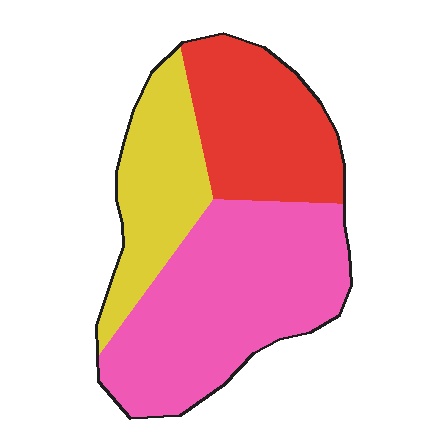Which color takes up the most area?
Pink, at roughly 50%.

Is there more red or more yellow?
Red.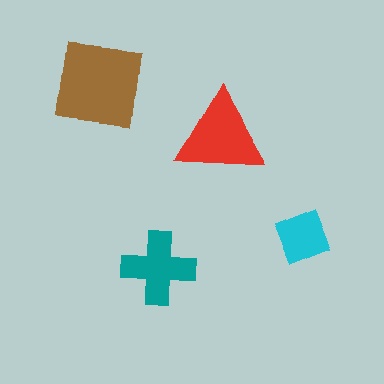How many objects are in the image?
There are 4 objects in the image.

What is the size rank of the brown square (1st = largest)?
1st.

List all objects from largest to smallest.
The brown square, the red triangle, the teal cross, the cyan square.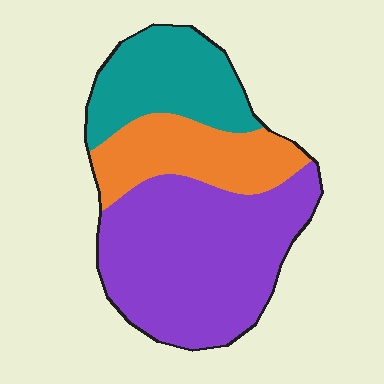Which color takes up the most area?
Purple, at roughly 50%.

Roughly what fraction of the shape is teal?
Teal covers roughly 25% of the shape.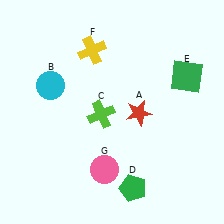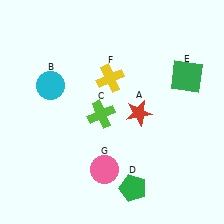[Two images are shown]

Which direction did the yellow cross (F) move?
The yellow cross (F) moved down.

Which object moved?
The yellow cross (F) moved down.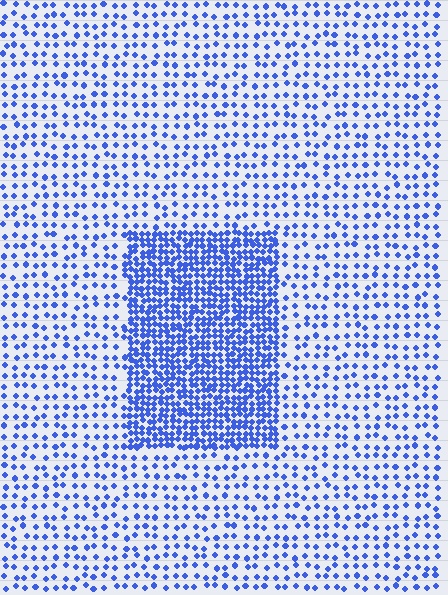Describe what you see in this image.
The image contains small blue elements arranged at two different densities. A rectangle-shaped region is visible where the elements are more densely packed than the surrounding area.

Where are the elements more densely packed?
The elements are more densely packed inside the rectangle boundary.